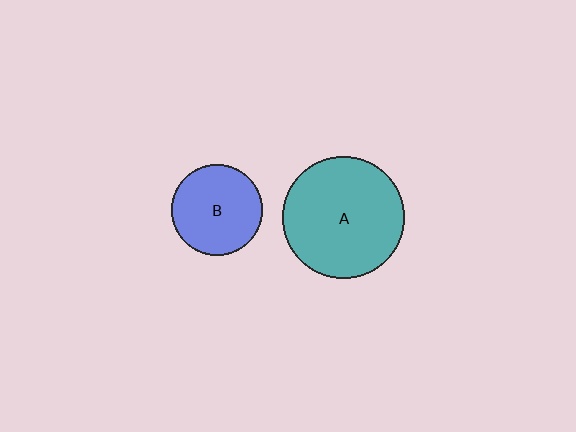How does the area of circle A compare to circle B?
Approximately 1.8 times.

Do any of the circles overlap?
No, none of the circles overlap.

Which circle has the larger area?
Circle A (teal).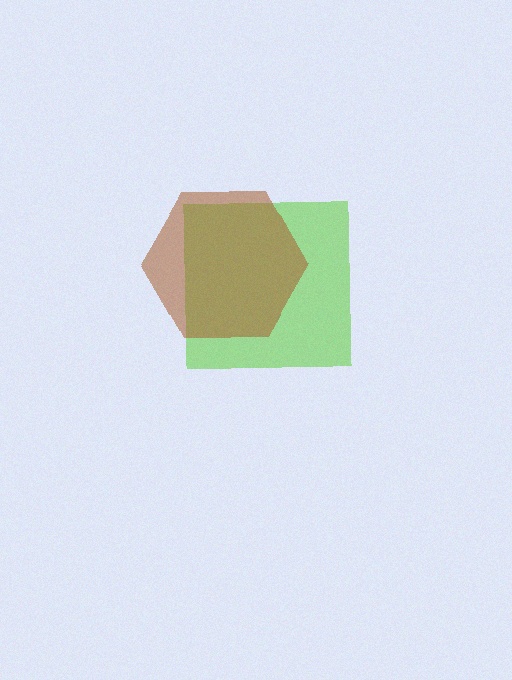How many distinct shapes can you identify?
There are 2 distinct shapes: a lime square, a brown hexagon.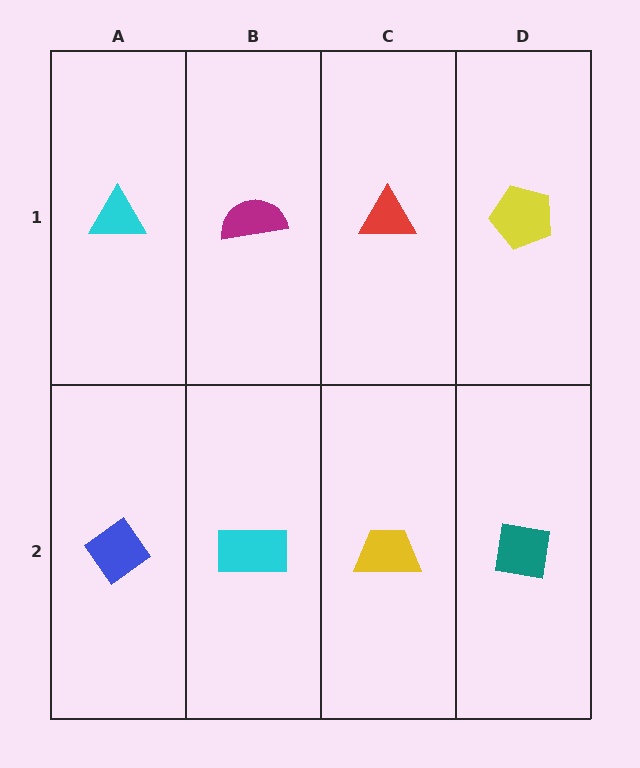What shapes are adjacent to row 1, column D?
A teal square (row 2, column D), a red triangle (row 1, column C).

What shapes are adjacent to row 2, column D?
A yellow pentagon (row 1, column D), a yellow trapezoid (row 2, column C).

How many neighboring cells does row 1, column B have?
3.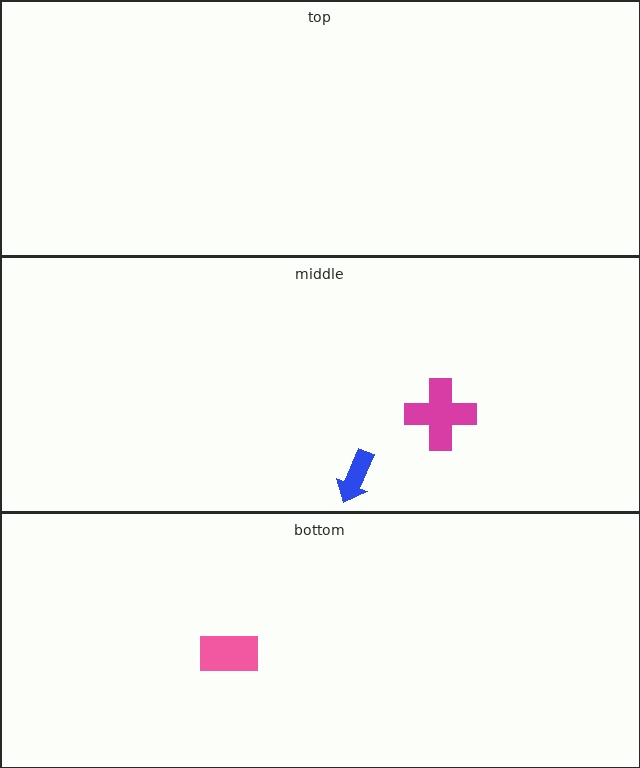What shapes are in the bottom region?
The pink rectangle.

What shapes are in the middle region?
The magenta cross, the blue arrow.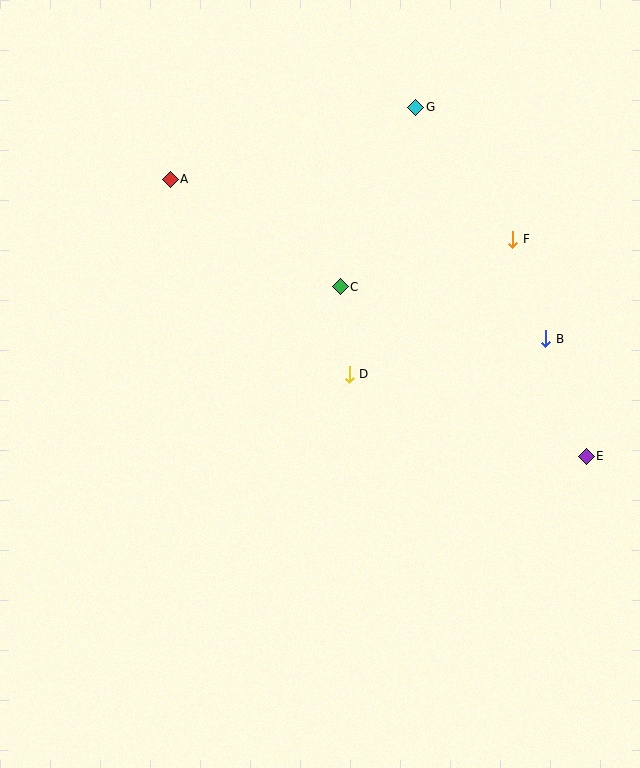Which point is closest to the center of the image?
Point D at (349, 374) is closest to the center.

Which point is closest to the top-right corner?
Point G is closest to the top-right corner.